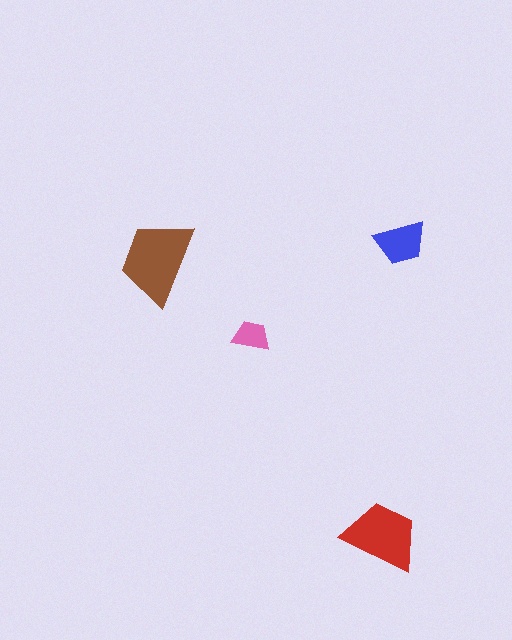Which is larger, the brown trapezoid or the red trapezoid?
The brown one.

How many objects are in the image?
There are 4 objects in the image.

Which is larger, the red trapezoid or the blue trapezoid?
The red one.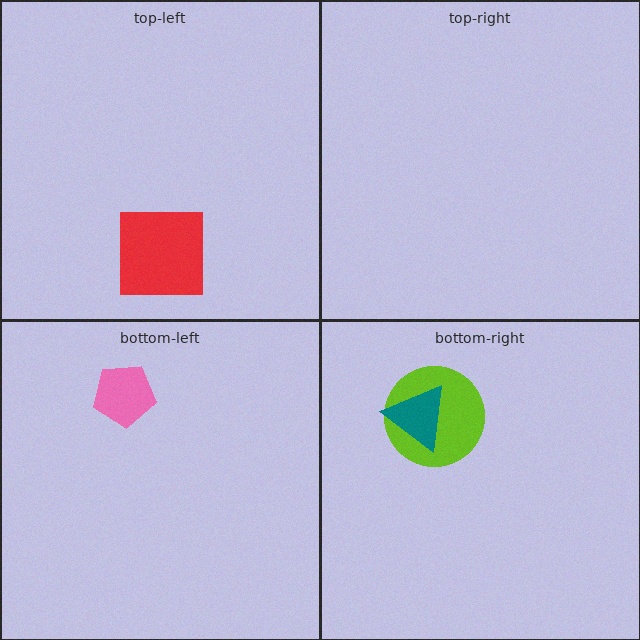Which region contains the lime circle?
The bottom-right region.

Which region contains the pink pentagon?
The bottom-left region.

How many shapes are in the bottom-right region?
2.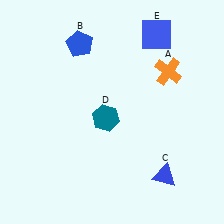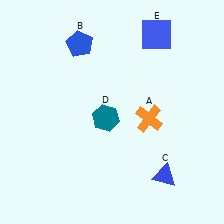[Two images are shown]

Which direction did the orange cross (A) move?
The orange cross (A) moved down.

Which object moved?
The orange cross (A) moved down.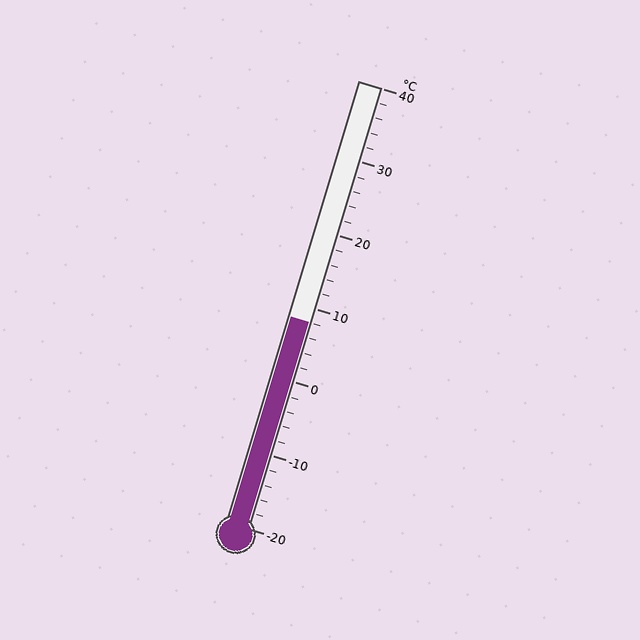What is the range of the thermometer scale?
The thermometer scale ranges from -20°C to 40°C.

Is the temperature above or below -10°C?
The temperature is above -10°C.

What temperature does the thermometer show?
The thermometer shows approximately 8°C.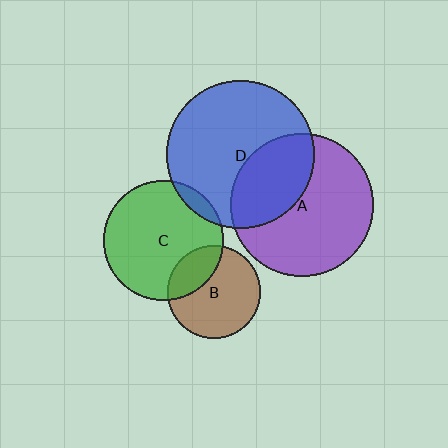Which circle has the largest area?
Circle D (blue).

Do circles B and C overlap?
Yes.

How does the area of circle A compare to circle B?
Approximately 2.4 times.